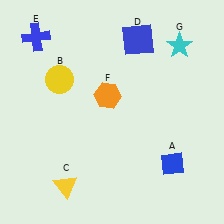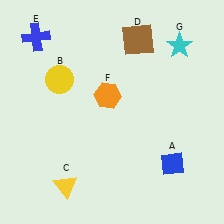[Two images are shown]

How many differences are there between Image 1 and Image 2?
There is 1 difference between the two images.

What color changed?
The square (D) changed from blue in Image 1 to brown in Image 2.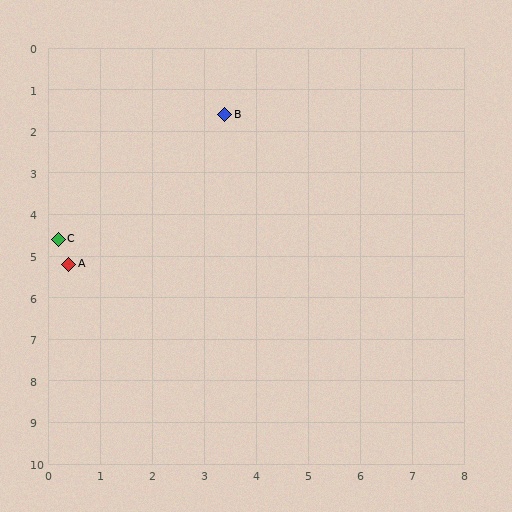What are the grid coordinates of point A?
Point A is at approximately (0.4, 5.2).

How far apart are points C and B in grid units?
Points C and B are about 4.4 grid units apart.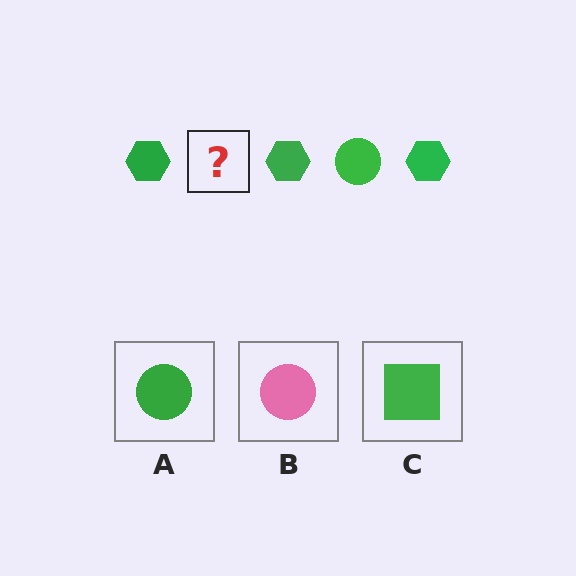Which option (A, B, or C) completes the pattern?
A.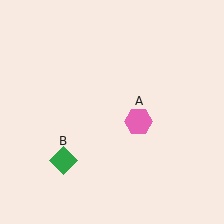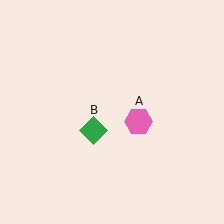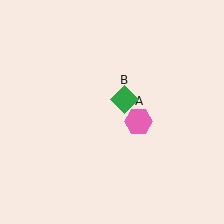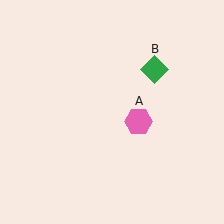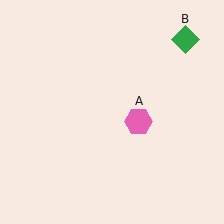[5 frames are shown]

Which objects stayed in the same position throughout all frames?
Pink hexagon (object A) remained stationary.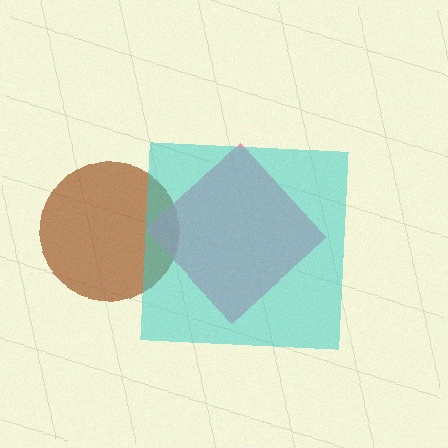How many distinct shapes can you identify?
There are 3 distinct shapes: a brown circle, a pink diamond, a cyan square.